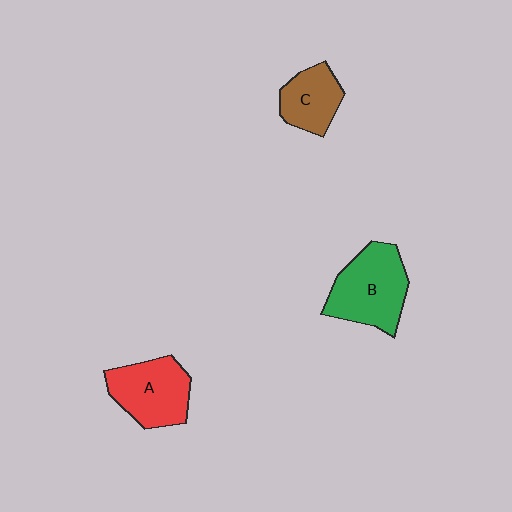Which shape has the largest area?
Shape B (green).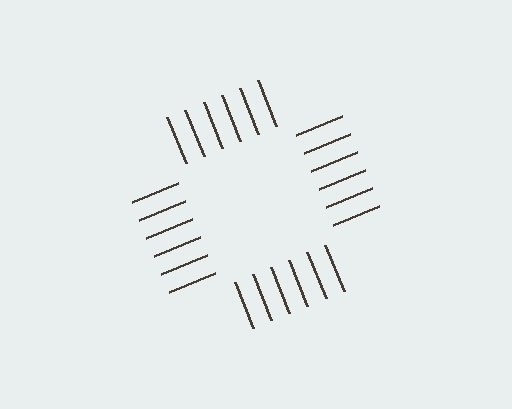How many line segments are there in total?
24 — 6 along each of the 4 edges.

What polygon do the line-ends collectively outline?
An illusory square — the line segments terminate on its edges but no continuous stroke is drawn.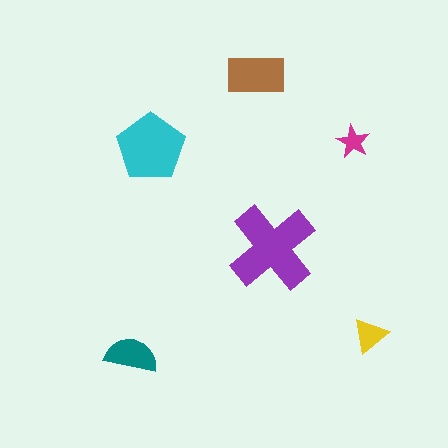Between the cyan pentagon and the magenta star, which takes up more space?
The cyan pentagon.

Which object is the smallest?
The magenta star.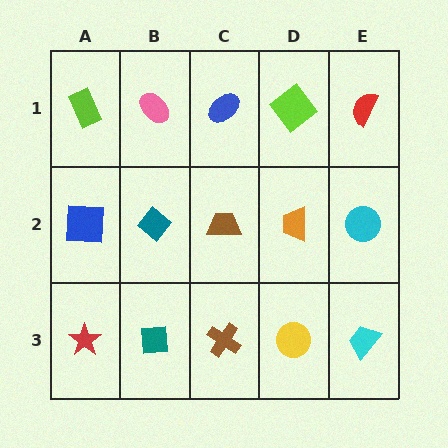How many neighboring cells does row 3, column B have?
3.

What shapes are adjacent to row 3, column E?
A cyan circle (row 2, column E), a yellow circle (row 3, column D).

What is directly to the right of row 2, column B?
A brown trapezoid.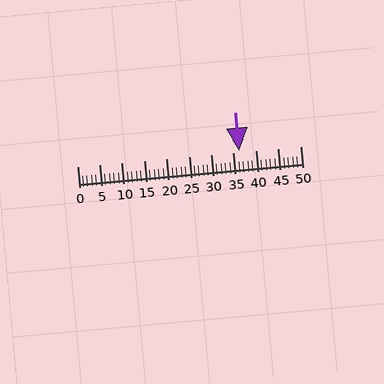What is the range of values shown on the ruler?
The ruler shows values from 0 to 50.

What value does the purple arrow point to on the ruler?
The purple arrow points to approximately 36.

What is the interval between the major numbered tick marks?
The major tick marks are spaced 5 units apart.